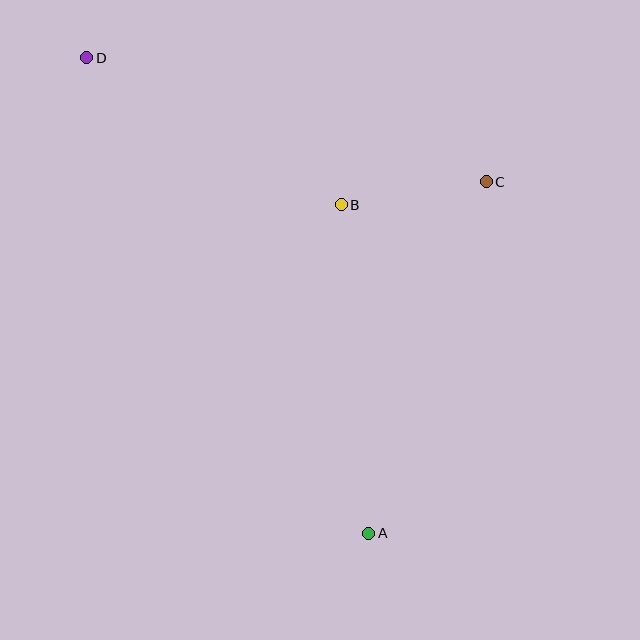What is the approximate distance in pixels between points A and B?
The distance between A and B is approximately 330 pixels.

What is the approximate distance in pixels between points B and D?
The distance between B and D is approximately 294 pixels.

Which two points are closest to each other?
Points B and C are closest to each other.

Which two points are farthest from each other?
Points A and D are farthest from each other.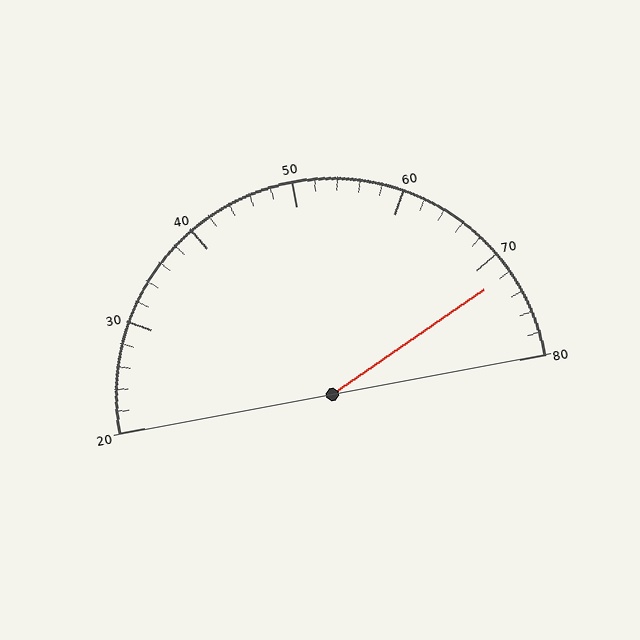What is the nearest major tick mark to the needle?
The nearest major tick mark is 70.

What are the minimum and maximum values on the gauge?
The gauge ranges from 20 to 80.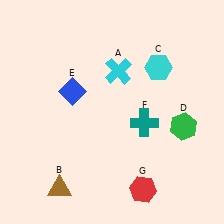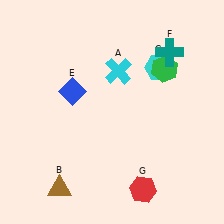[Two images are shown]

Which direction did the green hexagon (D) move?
The green hexagon (D) moved up.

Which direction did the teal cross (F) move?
The teal cross (F) moved up.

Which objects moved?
The objects that moved are: the green hexagon (D), the teal cross (F).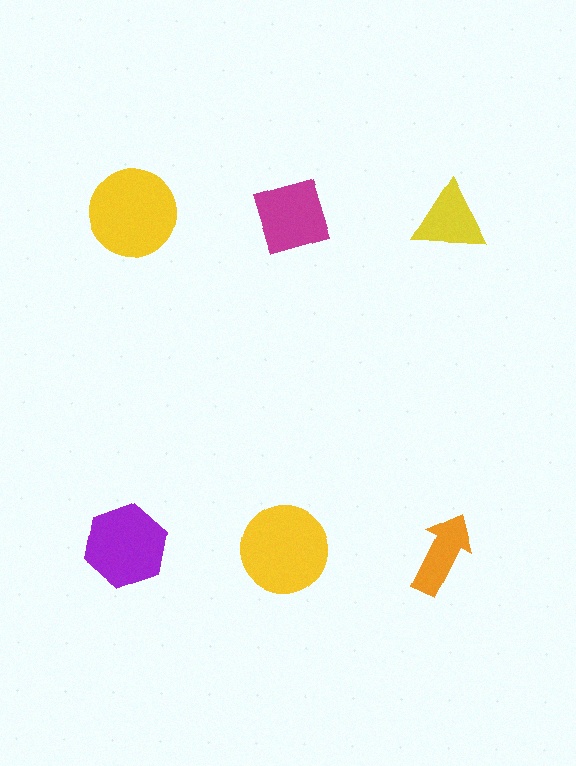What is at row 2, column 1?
A purple hexagon.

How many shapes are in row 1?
3 shapes.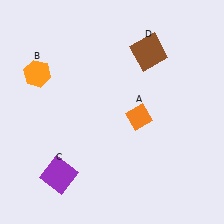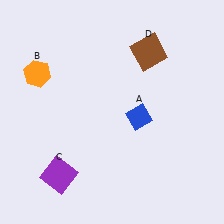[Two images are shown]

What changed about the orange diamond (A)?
In Image 1, A is orange. In Image 2, it changed to blue.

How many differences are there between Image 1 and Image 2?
There is 1 difference between the two images.